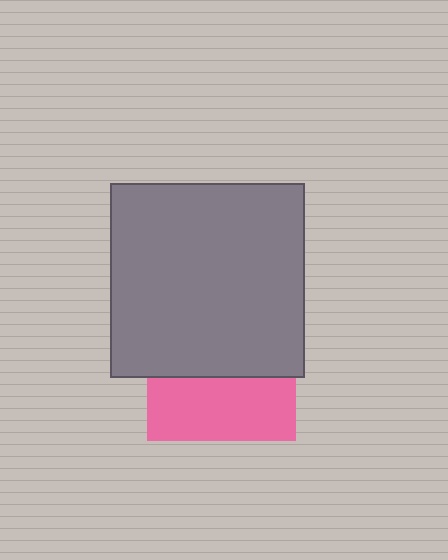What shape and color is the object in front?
The object in front is a gray square.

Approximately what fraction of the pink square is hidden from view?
Roughly 57% of the pink square is hidden behind the gray square.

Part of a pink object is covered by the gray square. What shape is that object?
It is a square.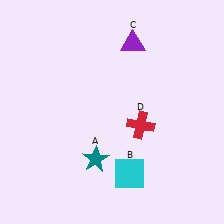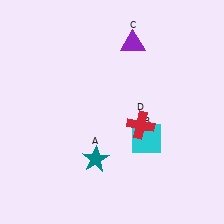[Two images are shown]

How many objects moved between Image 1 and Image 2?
1 object moved between the two images.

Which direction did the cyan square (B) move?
The cyan square (B) moved up.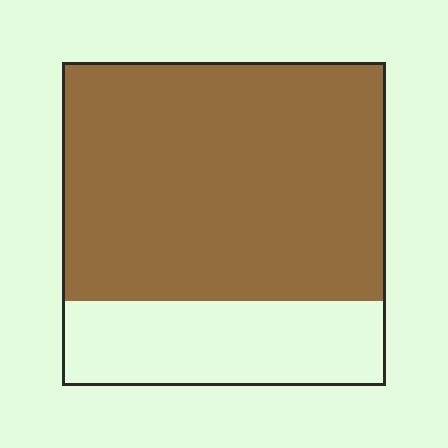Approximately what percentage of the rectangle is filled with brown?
Approximately 75%.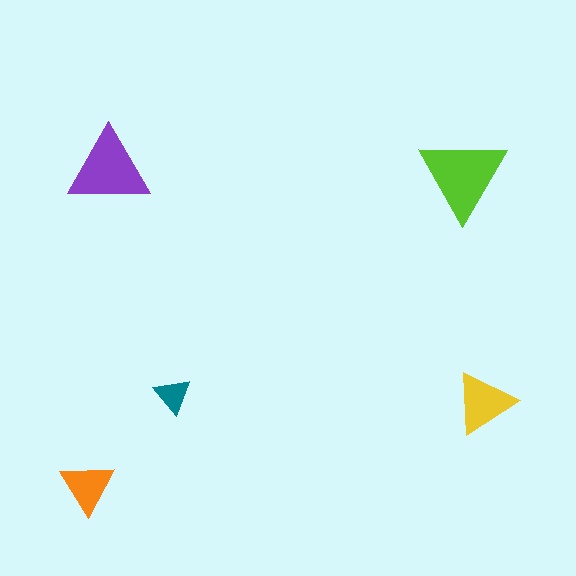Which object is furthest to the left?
The orange triangle is leftmost.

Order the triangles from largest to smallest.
the lime one, the purple one, the yellow one, the orange one, the teal one.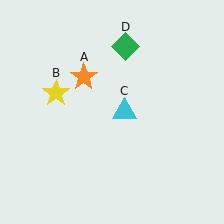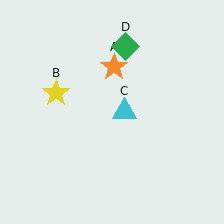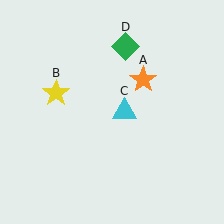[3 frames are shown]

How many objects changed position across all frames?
1 object changed position: orange star (object A).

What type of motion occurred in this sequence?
The orange star (object A) rotated clockwise around the center of the scene.